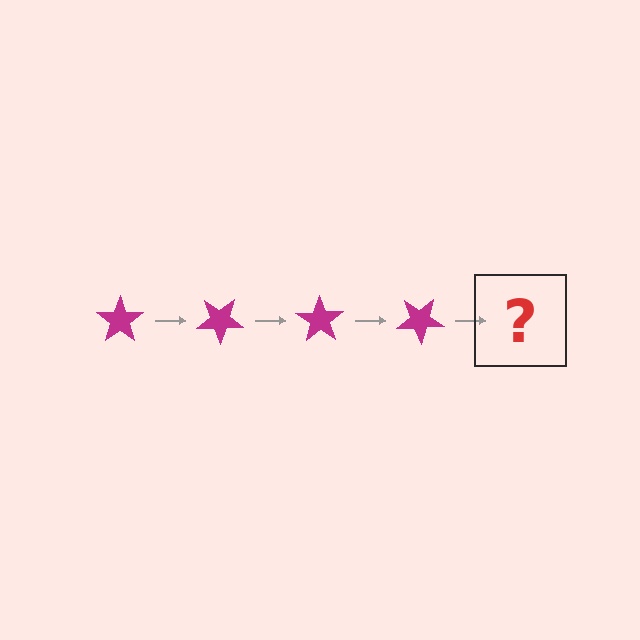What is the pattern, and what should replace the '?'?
The pattern is that the star rotates 35 degrees each step. The '?' should be a magenta star rotated 140 degrees.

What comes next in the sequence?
The next element should be a magenta star rotated 140 degrees.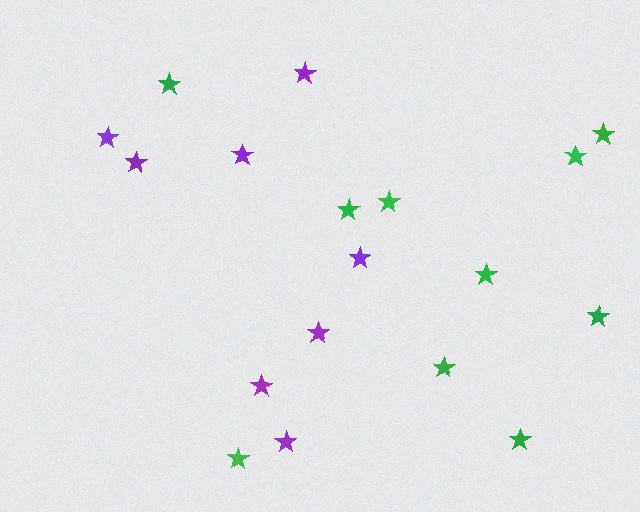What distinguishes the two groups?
There are 2 groups: one group of purple stars (8) and one group of green stars (10).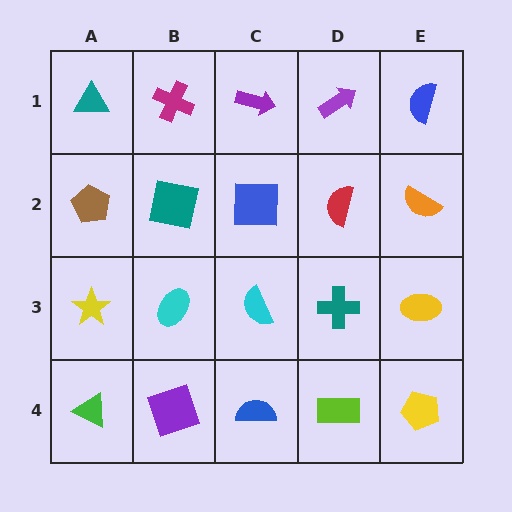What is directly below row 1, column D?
A red semicircle.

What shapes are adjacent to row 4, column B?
A cyan ellipse (row 3, column B), a green triangle (row 4, column A), a blue semicircle (row 4, column C).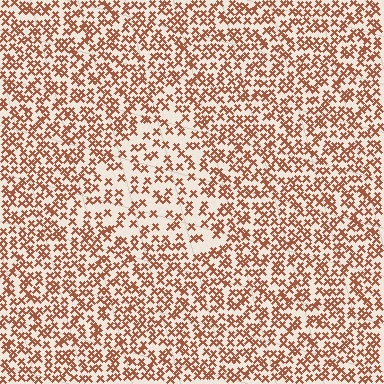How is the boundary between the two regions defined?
The boundary is defined by a change in element density (approximately 1.8x ratio). All elements are the same color, size, and shape.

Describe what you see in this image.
The image contains small brown elements arranged at two different densities. A triangle-shaped region is visible where the elements are less densely packed than the surrounding area.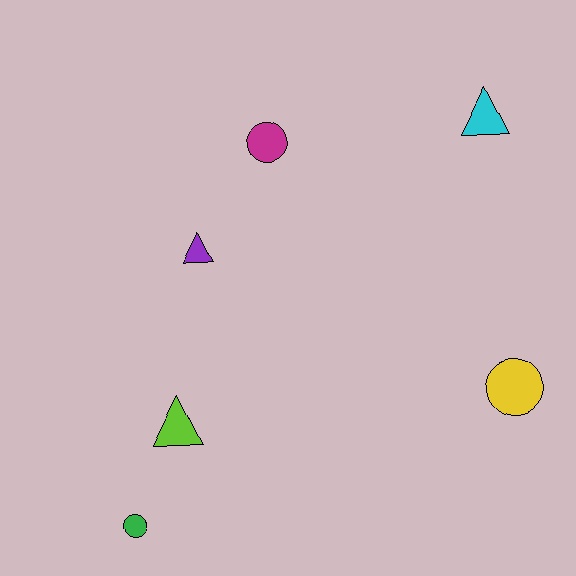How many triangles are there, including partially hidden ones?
There are 3 triangles.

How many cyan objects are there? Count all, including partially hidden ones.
There is 1 cyan object.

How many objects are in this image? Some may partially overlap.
There are 6 objects.